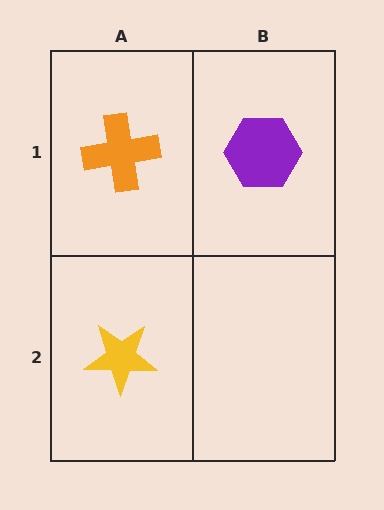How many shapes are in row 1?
2 shapes.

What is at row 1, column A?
An orange cross.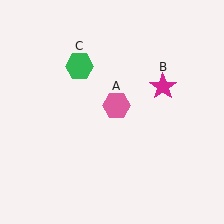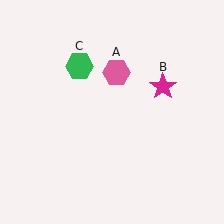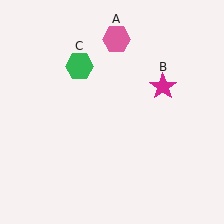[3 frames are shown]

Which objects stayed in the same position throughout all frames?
Magenta star (object B) and green hexagon (object C) remained stationary.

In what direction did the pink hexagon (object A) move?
The pink hexagon (object A) moved up.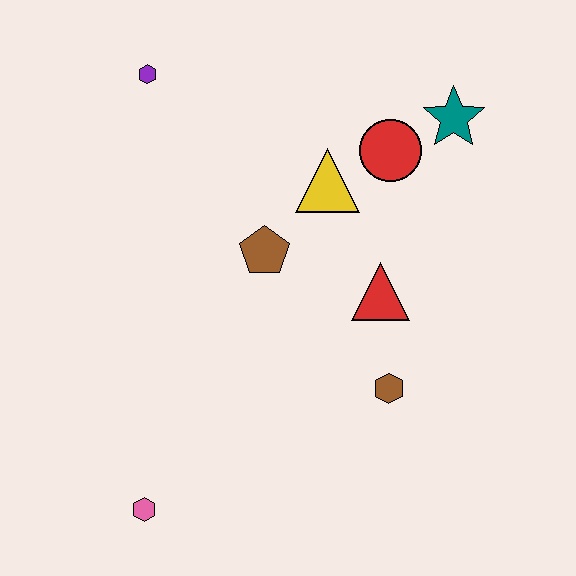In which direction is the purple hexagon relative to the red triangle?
The purple hexagon is to the left of the red triangle.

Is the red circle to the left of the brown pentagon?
No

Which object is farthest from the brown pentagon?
The pink hexagon is farthest from the brown pentagon.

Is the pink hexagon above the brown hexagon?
No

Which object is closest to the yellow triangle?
The red circle is closest to the yellow triangle.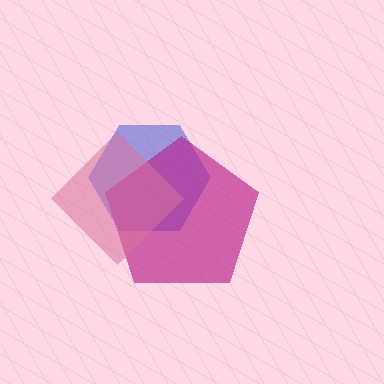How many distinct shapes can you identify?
There are 3 distinct shapes: a blue hexagon, a magenta pentagon, a pink diamond.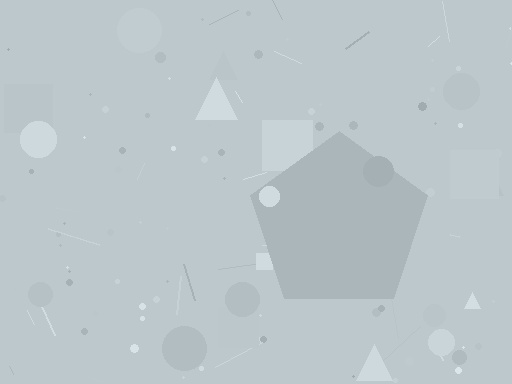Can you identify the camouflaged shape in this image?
The camouflaged shape is a pentagon.